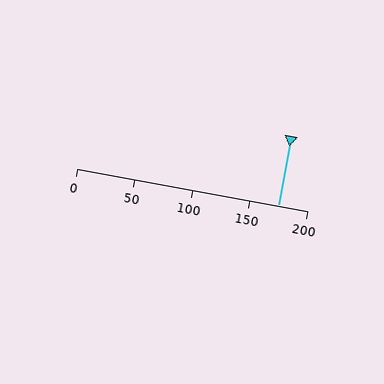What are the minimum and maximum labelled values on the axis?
The axis runs from 0 to 200.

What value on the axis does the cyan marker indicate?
The marker indicates approximately 175.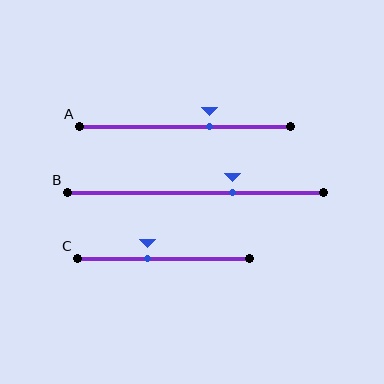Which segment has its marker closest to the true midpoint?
Segment C has its marker closest to the true midpoint.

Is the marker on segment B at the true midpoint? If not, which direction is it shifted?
No, the marker on segment B is shifted to the right by about 15% of the segment length.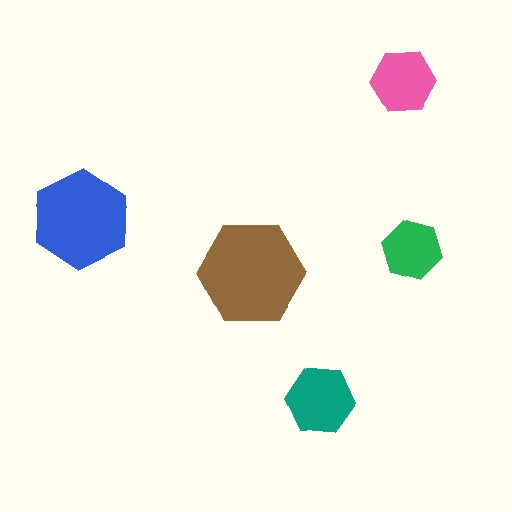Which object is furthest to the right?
The green hexagon is rightmost.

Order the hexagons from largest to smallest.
the brown one, the blue one, the teal one, the pink one, the green one.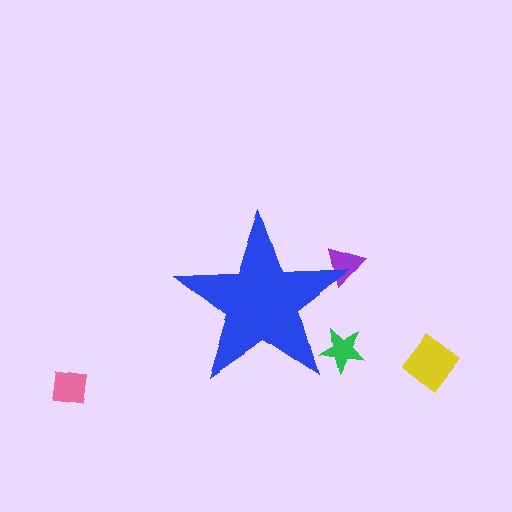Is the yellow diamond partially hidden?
No, the yellow diamond is fully visible.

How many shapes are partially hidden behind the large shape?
2 shapes are partially hidden.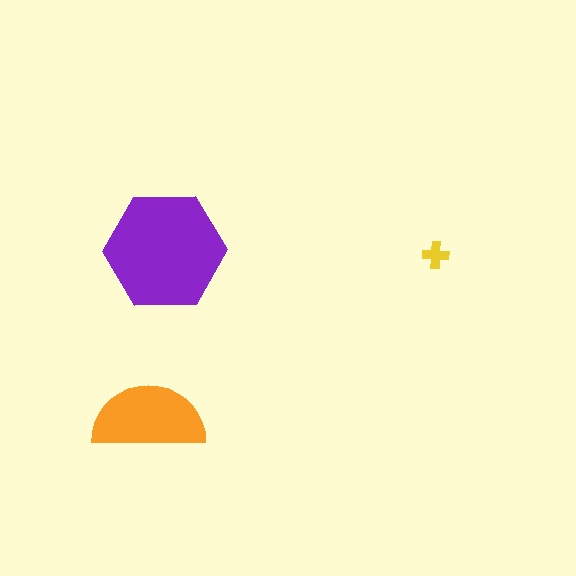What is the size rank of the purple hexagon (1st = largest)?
1st.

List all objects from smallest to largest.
The yellow cross, the orange semicircle, the purple hexagon.